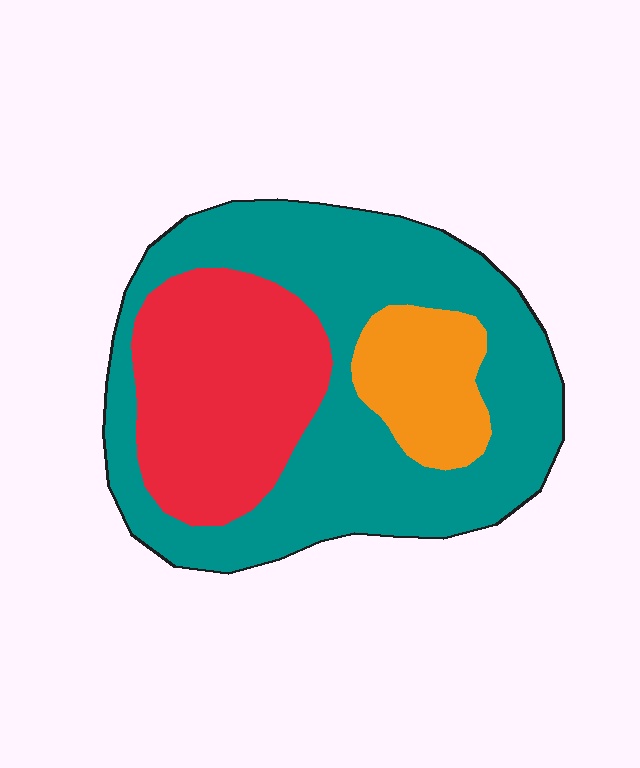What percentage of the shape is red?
Red covers about 30% of the shape.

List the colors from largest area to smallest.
From largest to smallest: teal, red, orange.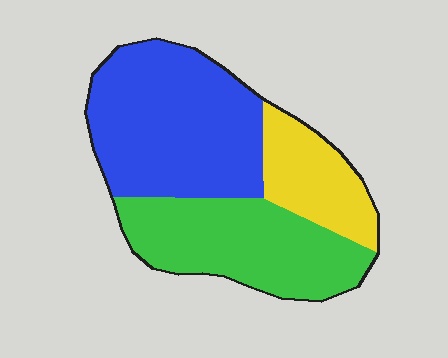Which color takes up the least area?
Yellow, at roughly 20%.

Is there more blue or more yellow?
Blue.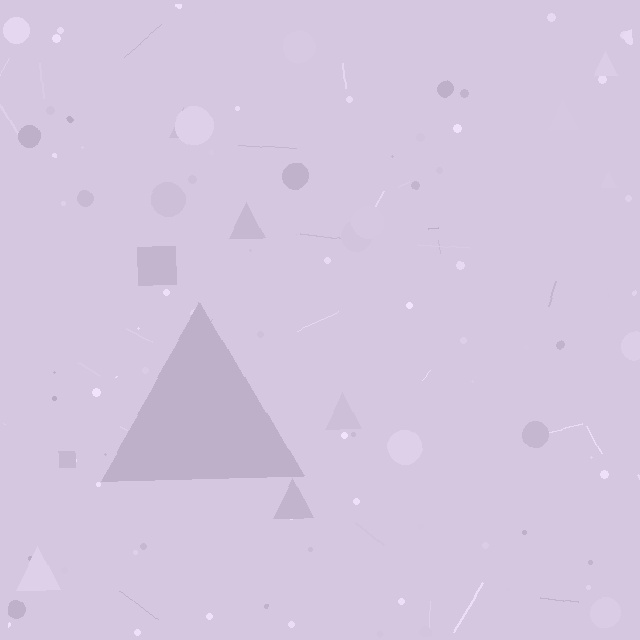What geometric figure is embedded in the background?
A triangle is embedded in the background.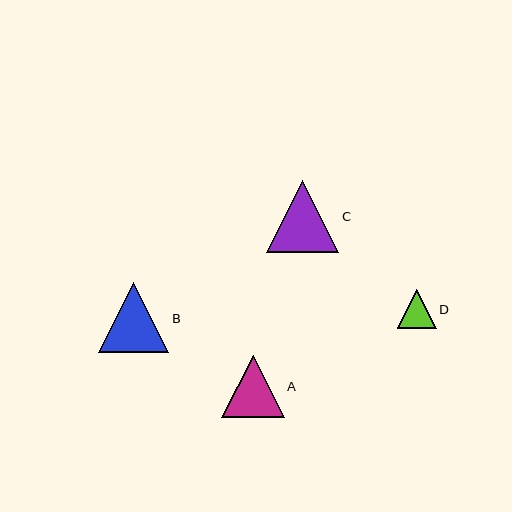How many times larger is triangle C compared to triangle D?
Triangle C is approximately 1.8 times the size of triangle D.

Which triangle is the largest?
Triangle C is the largest with a size of approximately 72 pixels.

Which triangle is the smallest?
Triangle D is the smallest with a size of approximately 39 pixels.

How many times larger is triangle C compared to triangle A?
Triangle C is approximately 1.1 times the size of triangle A.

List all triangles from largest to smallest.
From largest to smallest: C, B, A, D.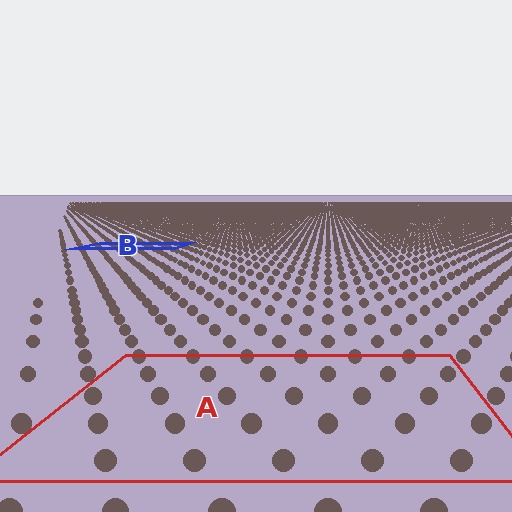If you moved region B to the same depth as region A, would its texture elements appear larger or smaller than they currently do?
They would appear larger. At a closer depth, the same texture elements are projected at a bigger on-screen size.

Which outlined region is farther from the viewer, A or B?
Region B is farther from the viewer — the texture elements inside it appear smaller and more densely packed.